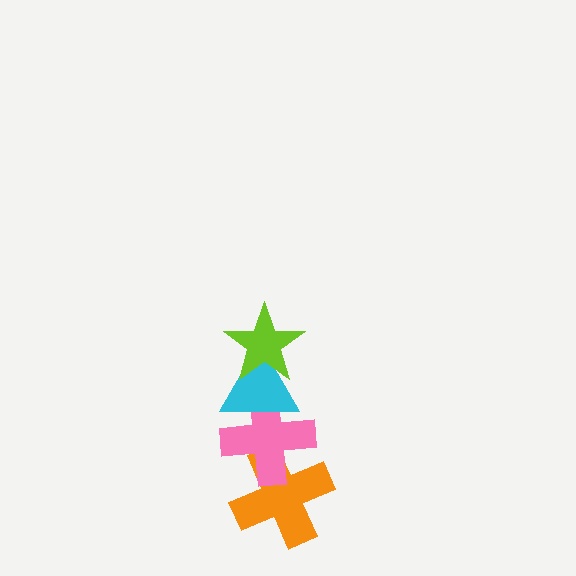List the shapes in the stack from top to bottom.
From top to bottom: the lime star, the cyan triangle, the pink cross, the orange cross.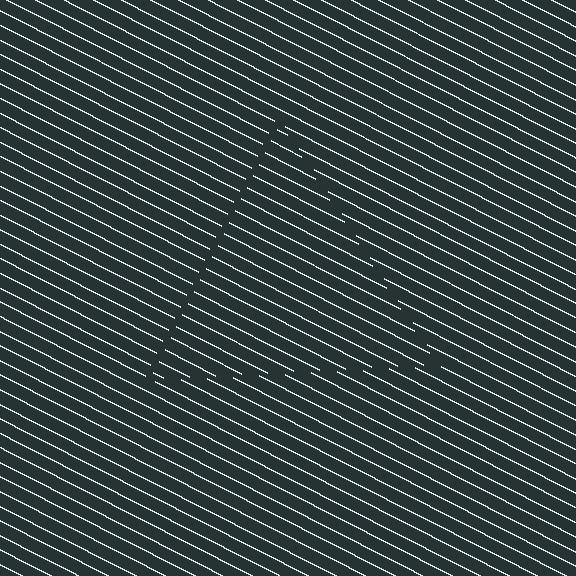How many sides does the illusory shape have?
3 sides — the line-ends trace a triangle.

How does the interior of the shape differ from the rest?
The interior of the shape contains the same grating, shifted by half a period — the contour is defined by the phase discontinuity where line-ends from the inner and outer gratings abut.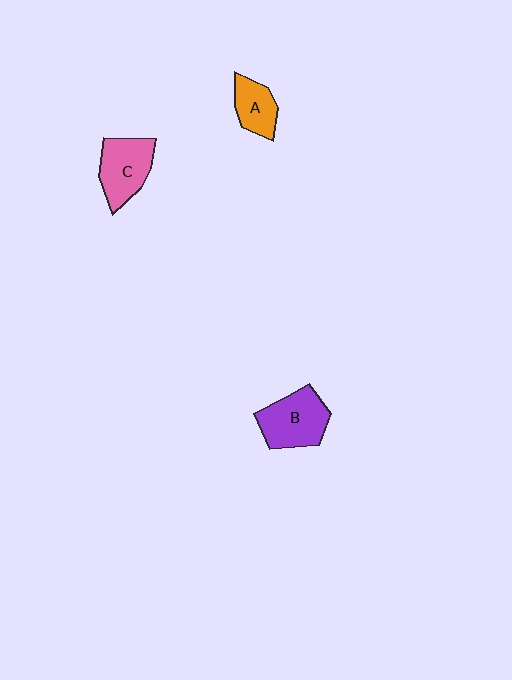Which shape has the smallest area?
Shape A (orange).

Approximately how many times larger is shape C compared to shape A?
Approximately 1.5 times.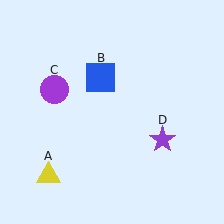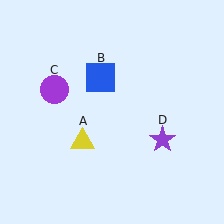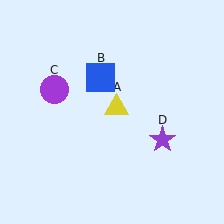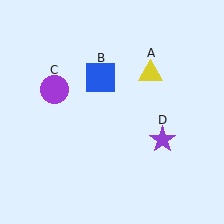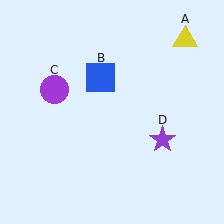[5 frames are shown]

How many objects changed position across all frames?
1 object changed position: yellow triangle (object A).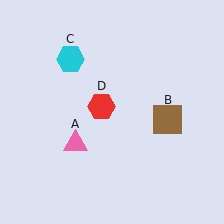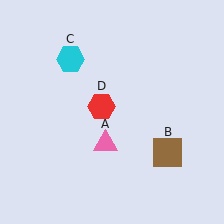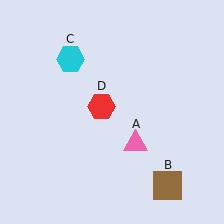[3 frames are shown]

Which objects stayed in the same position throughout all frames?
Cyan hexagon (object C) and red hexagon (object D) remained stationary.